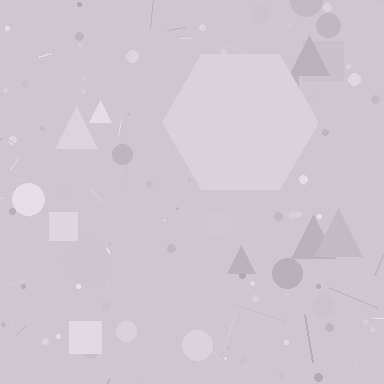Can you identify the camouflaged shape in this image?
The camouflaged shape is a hexagon.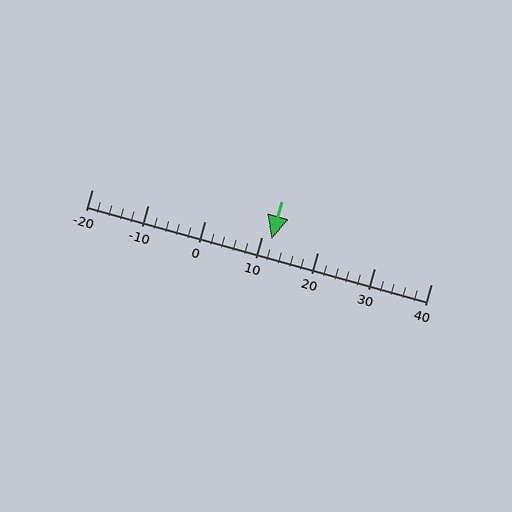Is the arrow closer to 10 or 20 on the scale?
The arrow is closer to 10.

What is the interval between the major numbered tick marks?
The major tick marks are spaced 10 units apart.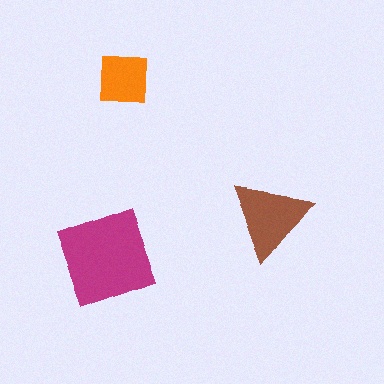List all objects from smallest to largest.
The orange square, the brown triangle, the magenta diamond.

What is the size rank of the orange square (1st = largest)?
3rd.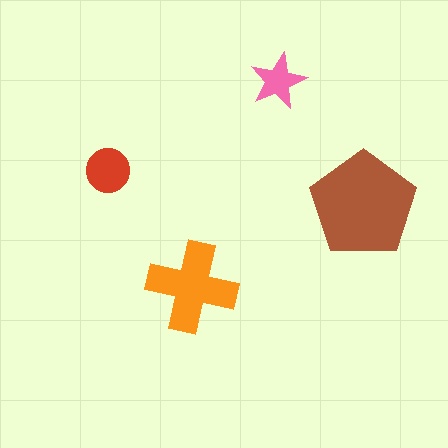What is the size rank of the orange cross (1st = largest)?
2nd.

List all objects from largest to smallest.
The brown pentagon, the orange cross, the red circle, the pink star.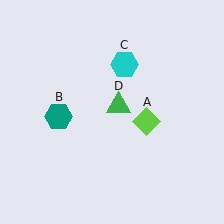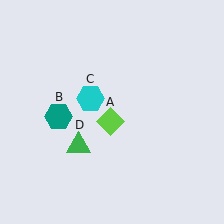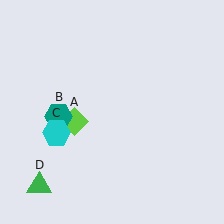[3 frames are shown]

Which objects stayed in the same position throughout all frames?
Teal hexagon (object B) remained stationary.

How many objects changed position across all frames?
3 objects changed position: lime diamond (object A), cyan hexagon (object C), green triangle (object D).